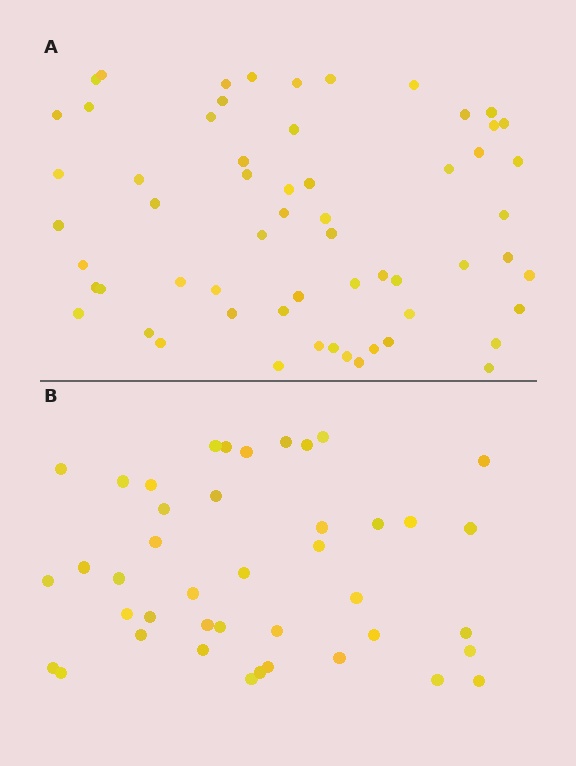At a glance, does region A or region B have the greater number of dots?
Region A (the top region) has more dots.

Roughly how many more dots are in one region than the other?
Region A has approximately 20 more dots than region B.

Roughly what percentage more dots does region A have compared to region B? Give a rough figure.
About 45% more.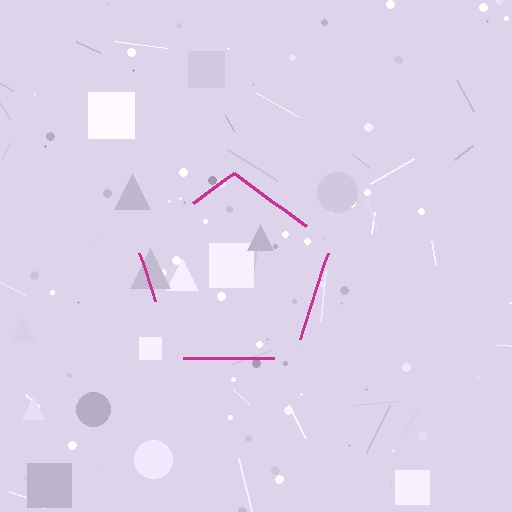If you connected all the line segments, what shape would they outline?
They would outline a pentagon.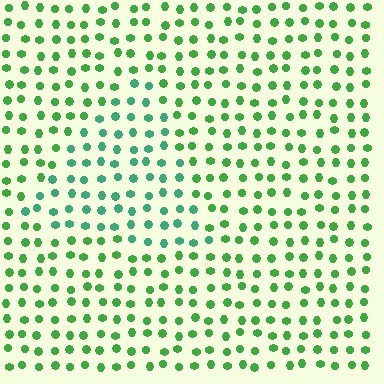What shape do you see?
I see a triangle.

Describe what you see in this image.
The image is filled with small green elements in a uniform arrangement. A triangle-shaped region is visible where the elements are tinted to a slightly different hue, forming a subtle color boundary.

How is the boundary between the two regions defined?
The boundary is defined purely by a slight shift in hue (about 32 degrees). Spacing, size, and orientation are identical on both sides.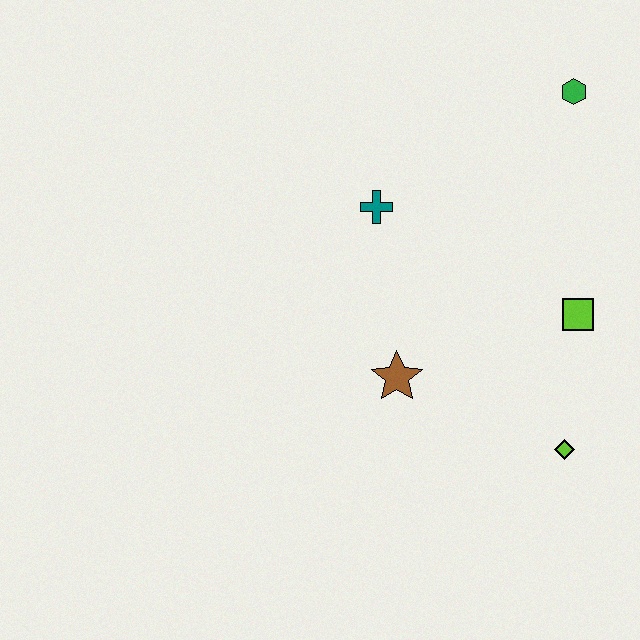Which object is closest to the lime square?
The lime diamond is closest to the lime square.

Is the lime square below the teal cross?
Yes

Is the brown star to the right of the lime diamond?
No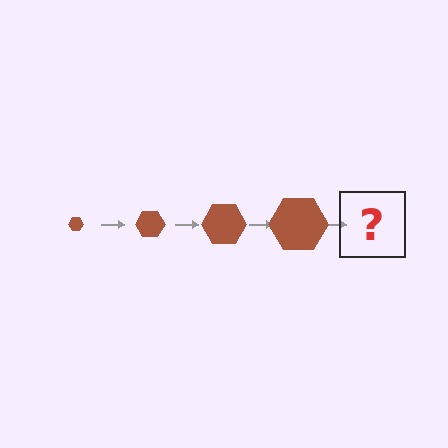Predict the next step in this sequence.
The next step is a brown hexagon, larger than the previous one.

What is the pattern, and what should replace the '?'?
The pattern is that the hexagon gets progressively larger each step. The '?' should be a brown hexagon, larger than the previous one.